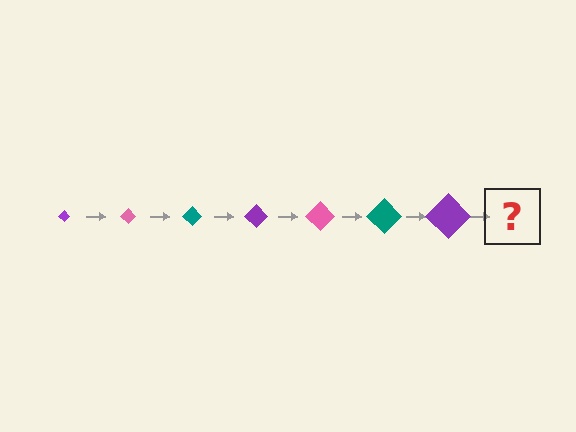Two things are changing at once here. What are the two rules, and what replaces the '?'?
The two rules are that the diamond grows larger each step and the color cycles through purple, pink, and teal. The '?' should be a pink diamond, larger than the previous one.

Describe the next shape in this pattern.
It should be a pink diamond, larger than the previous one.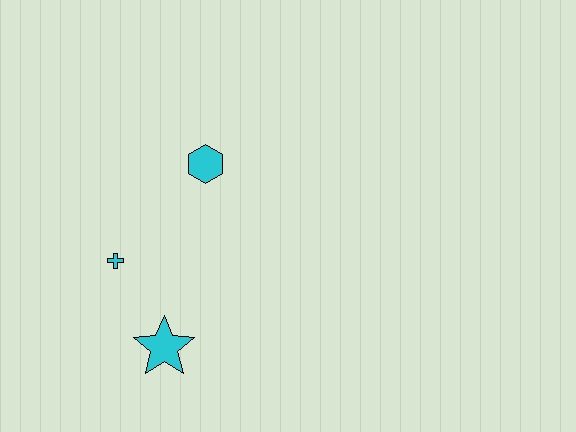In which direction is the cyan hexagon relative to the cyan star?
The cyan hexagon is above the cyan star.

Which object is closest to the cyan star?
The cyan cross is closest to the cyan star.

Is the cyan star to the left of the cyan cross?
No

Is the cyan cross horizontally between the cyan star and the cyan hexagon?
No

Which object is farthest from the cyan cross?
The cyan hexagon is farthest from the cyan cross.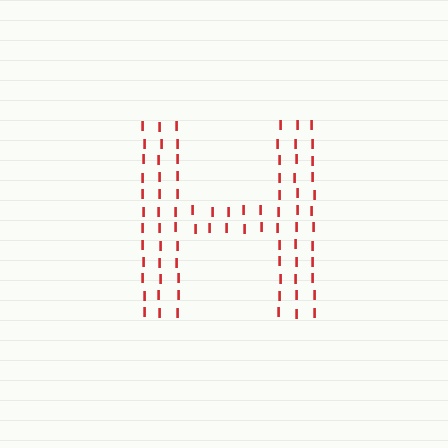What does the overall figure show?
The overall figure shows the letter H.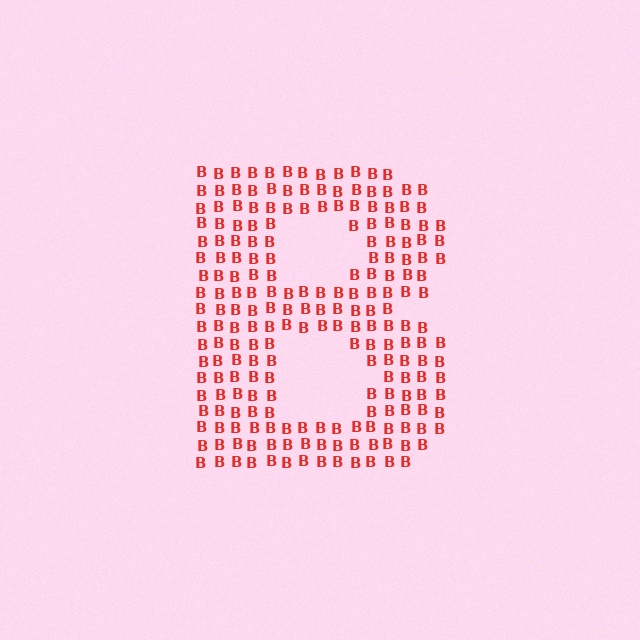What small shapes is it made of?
It is made of small letter B's.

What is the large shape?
The large shape is the letter B.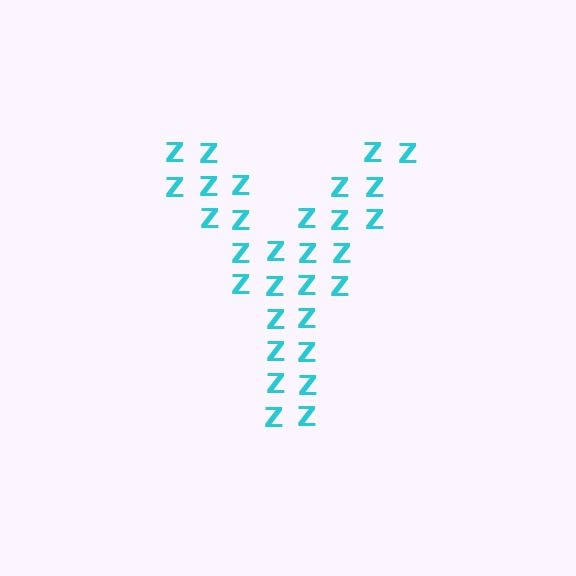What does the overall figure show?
The overall figure shows the letter Y.